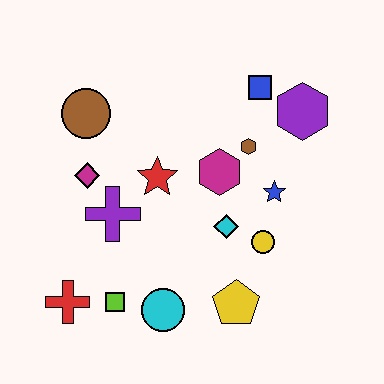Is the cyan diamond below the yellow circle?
No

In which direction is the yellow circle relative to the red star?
The yellow circle is to the right of the red star.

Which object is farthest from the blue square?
The red cross is farthest from the blue square.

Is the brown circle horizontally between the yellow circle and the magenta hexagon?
No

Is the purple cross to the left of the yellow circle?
Yes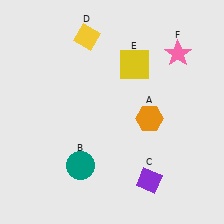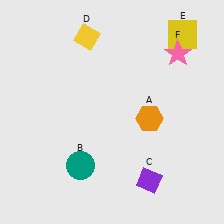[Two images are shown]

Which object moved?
The yellow square (E) moved right.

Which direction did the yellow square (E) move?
The yellow square (E) moved right.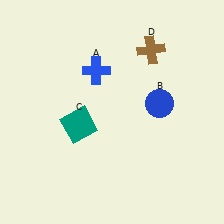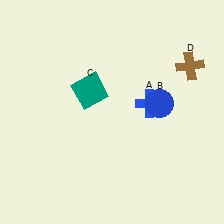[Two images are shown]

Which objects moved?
The objects that moved are: the blue cross (A), the teal square (C), the brown cross (D).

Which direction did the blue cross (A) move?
The blue cross (A) moved right.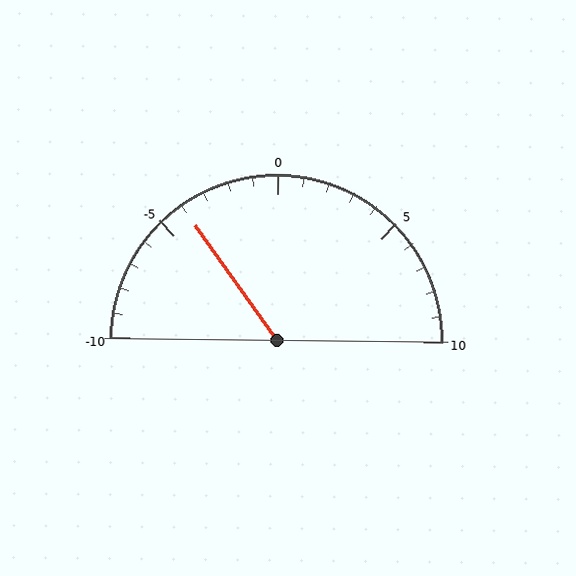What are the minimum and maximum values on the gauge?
The gauge ranges from -10 to 10.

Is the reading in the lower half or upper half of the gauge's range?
The reading is in the lower half of the range (-10 to 10).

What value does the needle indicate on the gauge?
The needle indicates approximately -4.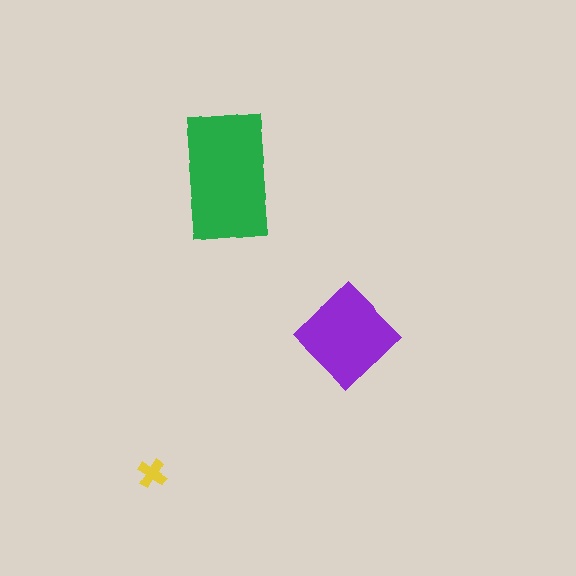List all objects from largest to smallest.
The green rectangle, the purple diamond, the yellow cross.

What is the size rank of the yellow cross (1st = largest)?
3rd.